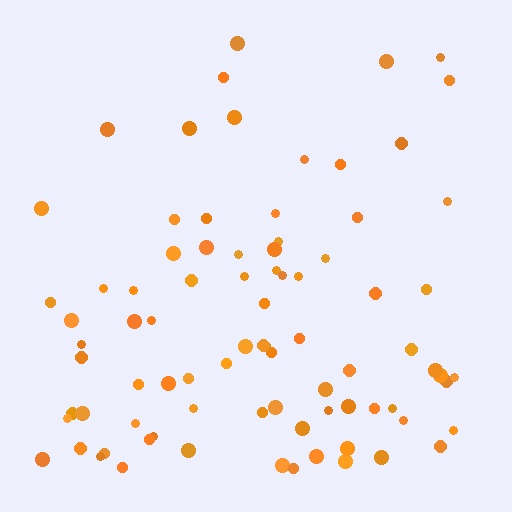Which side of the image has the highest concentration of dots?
The bottom.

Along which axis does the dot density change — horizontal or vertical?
Vertical.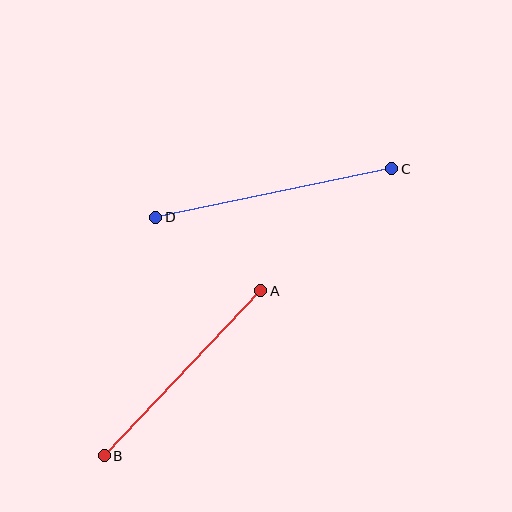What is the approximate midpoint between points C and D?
The midpoint is at approximately (274, 193) pixels.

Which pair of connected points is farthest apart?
Points C and D are farthest apart.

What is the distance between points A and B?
The distance is approximately 227 pixels.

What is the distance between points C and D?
The distance is approximately 241 pixels.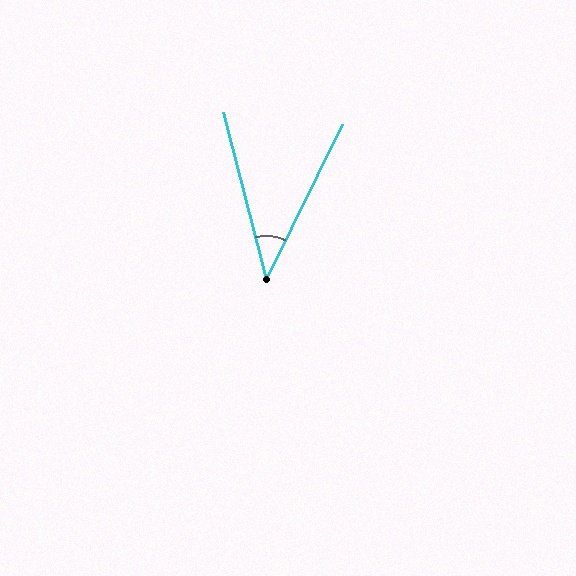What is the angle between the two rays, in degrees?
Approximately 41 degrees.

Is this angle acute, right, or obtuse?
It is acute.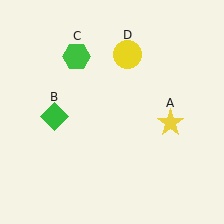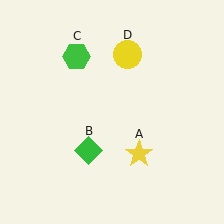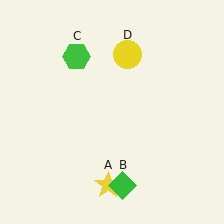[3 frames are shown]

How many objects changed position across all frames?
2 objects changed position: yellow star (object A), green diamond (object B).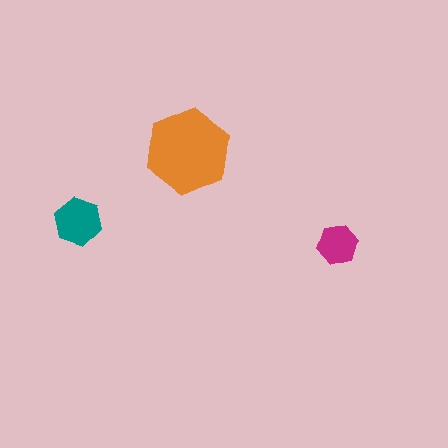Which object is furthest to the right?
The magenta hexagon is rightmost.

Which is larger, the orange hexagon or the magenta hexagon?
The orange one.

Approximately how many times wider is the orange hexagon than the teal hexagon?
About 2 times wider.